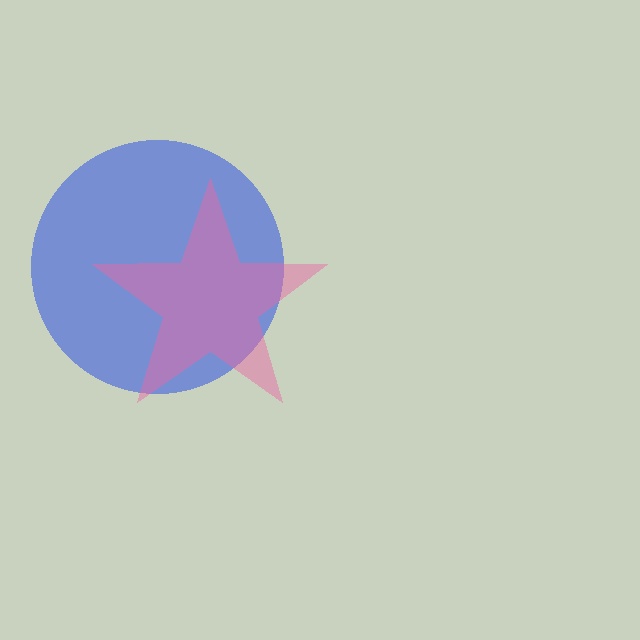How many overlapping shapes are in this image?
There are 2 overlapping shapes in the image.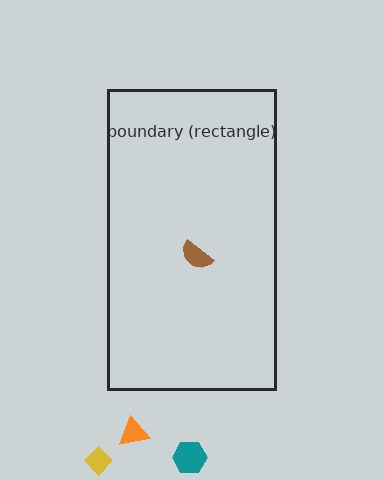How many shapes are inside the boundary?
1 inside, 3 outside.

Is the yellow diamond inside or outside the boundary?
Outside.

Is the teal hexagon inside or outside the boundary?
Outside.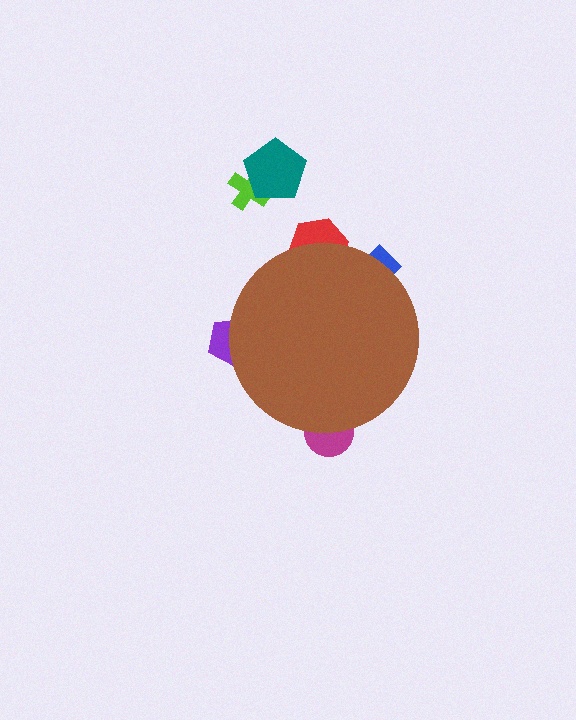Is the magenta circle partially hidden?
Yes, the magenta circle is partially hidden behind the brown circle.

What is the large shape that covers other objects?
A brown circle.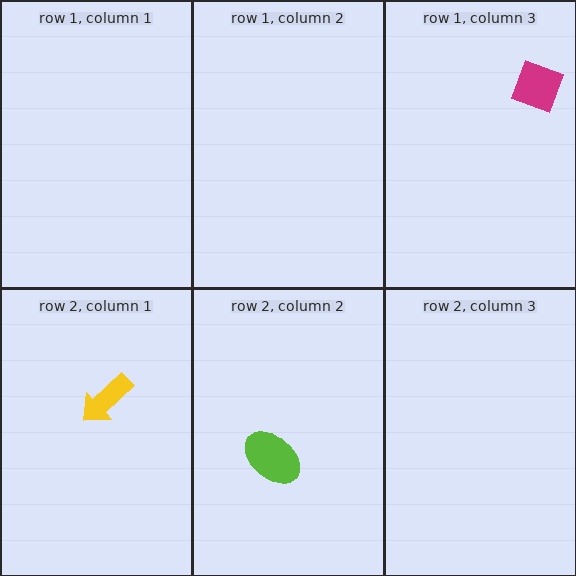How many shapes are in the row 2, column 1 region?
1.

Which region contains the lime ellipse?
The row 2, column 2 region.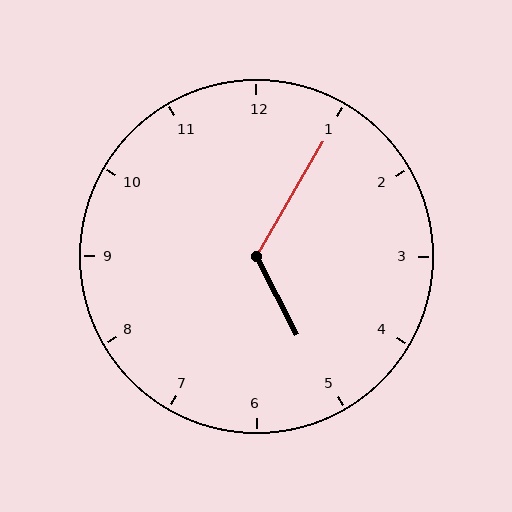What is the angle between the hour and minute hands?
Approximately 122 degrees.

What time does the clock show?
5:05.